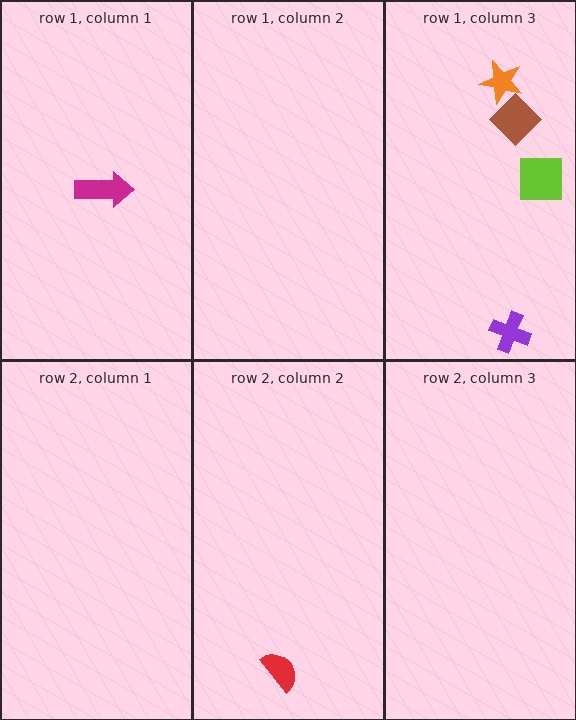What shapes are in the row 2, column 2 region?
The red semicircle.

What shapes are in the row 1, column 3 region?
The lime square, the orange star, the purple cross, the brown diamond.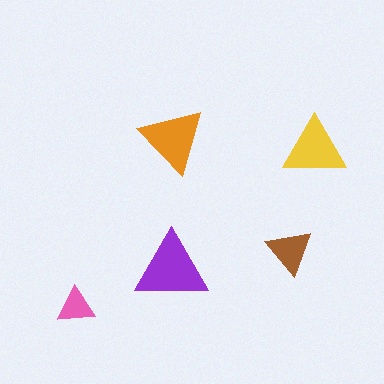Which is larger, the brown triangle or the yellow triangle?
The yellow one.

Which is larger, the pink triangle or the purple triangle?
The purple one.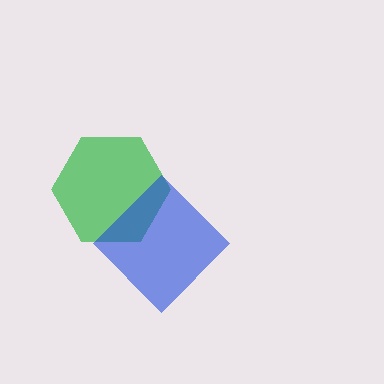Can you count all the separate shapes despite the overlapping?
Yes, there are 2 separate shapes.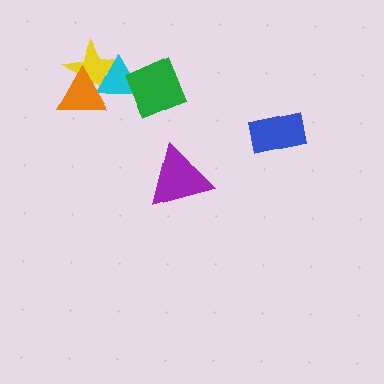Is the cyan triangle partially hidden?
Yes, it is partially covered by another shape.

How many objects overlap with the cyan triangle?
3 objects overlap with the cyan triangle.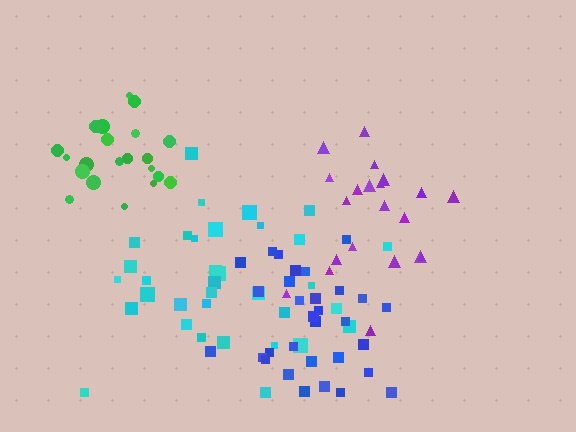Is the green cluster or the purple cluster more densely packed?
Green.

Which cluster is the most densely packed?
Green.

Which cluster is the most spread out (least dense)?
Cyan.